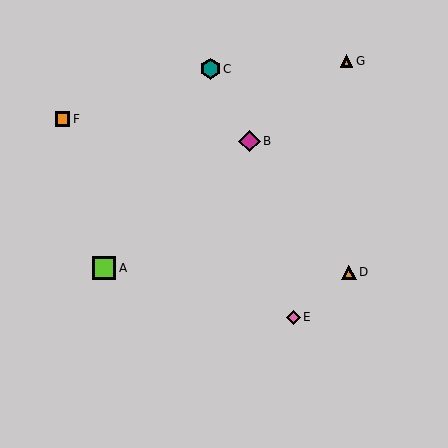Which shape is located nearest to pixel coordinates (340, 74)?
The orange triangle (labeled G) at (347, 61) is nearest to that location.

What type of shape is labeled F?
Shape F is an orange square.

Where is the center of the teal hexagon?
The center of the teal hexagon is at (210, 69).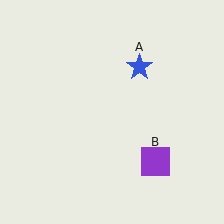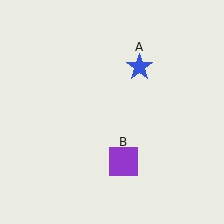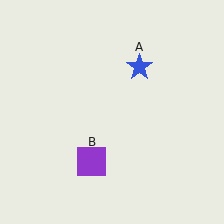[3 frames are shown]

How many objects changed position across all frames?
1 object changed position: purple square (object B).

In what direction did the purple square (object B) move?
The purple square (object B) moved left.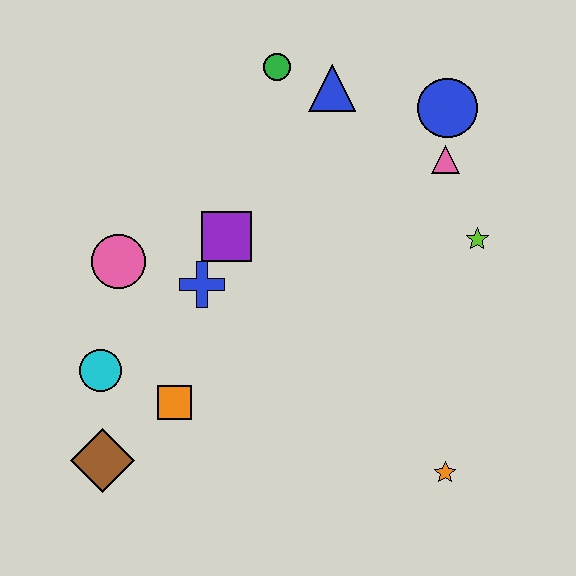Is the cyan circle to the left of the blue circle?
Yes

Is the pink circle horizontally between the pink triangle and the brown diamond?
Yes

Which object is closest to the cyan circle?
The orange square is closest to the cyan circle.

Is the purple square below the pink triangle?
Yes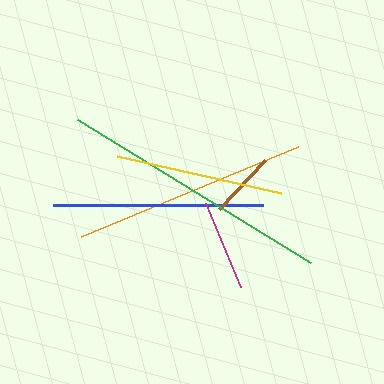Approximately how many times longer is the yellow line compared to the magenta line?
The yellow line is approximately 1.8 times the length of the magenta line.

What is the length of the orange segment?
The orange segment is approximately 235 pixels long.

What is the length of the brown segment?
The brown segment is approximately 67 pixels long.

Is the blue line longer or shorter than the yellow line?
The blue line is longer than the yellow line.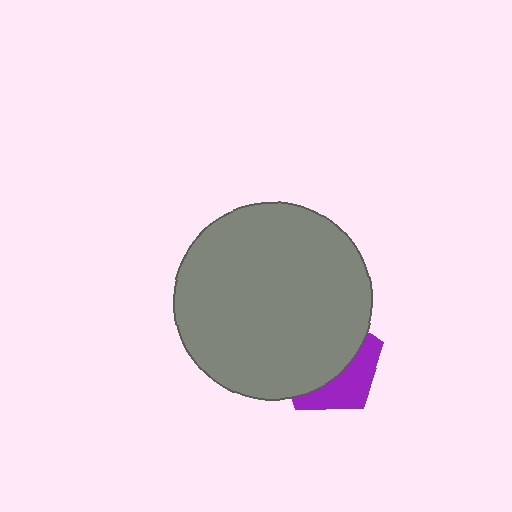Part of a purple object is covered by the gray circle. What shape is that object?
It is a pentagon.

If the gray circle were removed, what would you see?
You would see the complete purple pentagon.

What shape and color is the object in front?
The object in front is a gray circle.